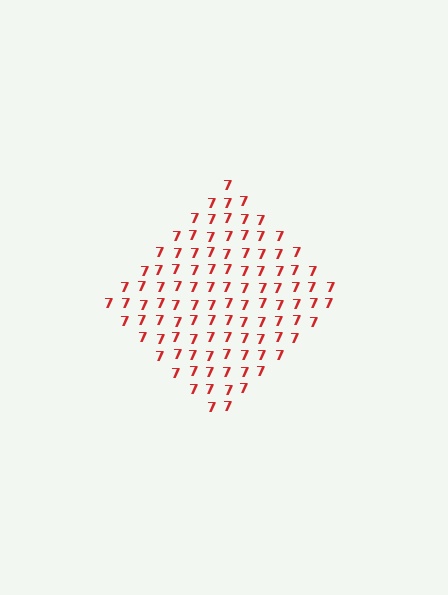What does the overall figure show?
The overall figure shows a diamond.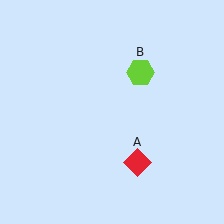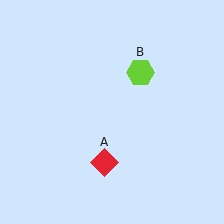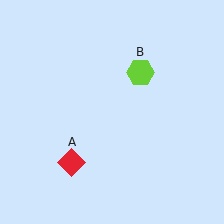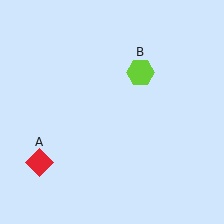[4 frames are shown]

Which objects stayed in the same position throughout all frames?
Lime hexagon (object B) remained stationary.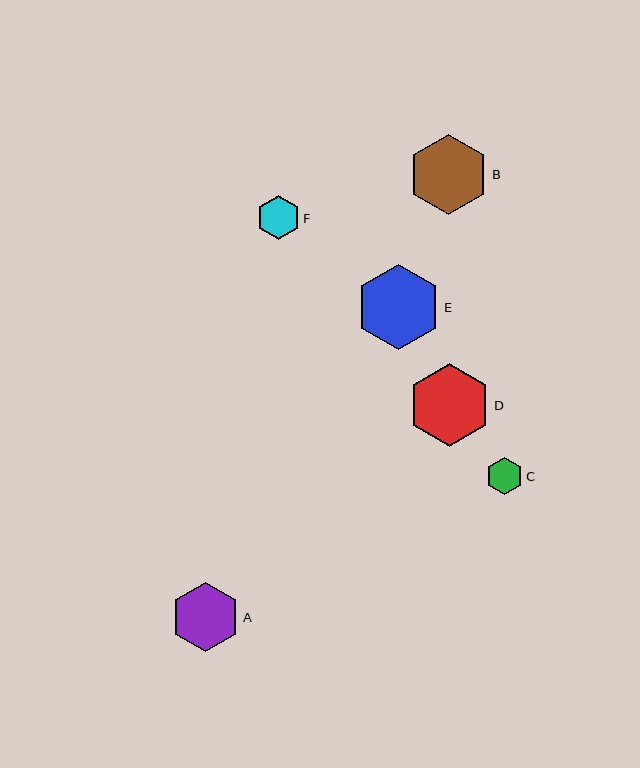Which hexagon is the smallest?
Hexagon C is the smallest with a size of approximately 37 pixels.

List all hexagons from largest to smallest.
From largest to smallest: E, D, B, A, F, C.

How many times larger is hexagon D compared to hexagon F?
Hexagon D is approximately 1.9 times the size of hexagon F.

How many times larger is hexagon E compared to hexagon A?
Hexagon E is approximately 1.2 times the size of hexagon A.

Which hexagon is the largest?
Hexagon E is the largest with a size of approximately 85 pixels.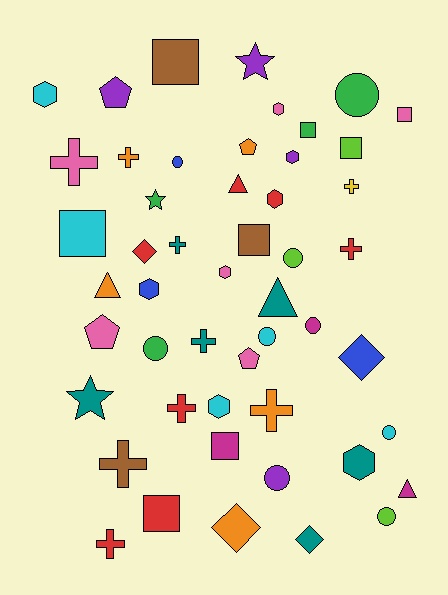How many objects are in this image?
There are 50 objects.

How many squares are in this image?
There are 8 squares.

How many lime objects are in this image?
There are 3 lime objects.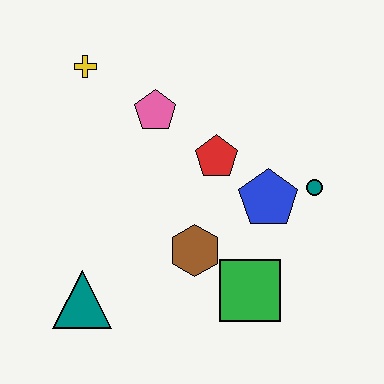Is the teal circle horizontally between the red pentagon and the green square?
No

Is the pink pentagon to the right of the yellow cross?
Yes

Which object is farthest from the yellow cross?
The green square is farthest from the yellow cross.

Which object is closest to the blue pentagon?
The teal circle is closest to the blue pentagon.